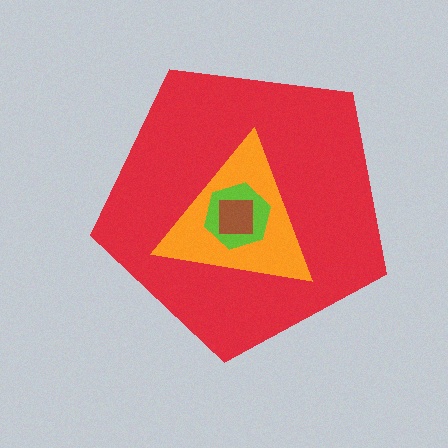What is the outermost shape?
The red pentagon.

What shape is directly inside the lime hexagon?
The brown square.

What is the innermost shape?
The brown square.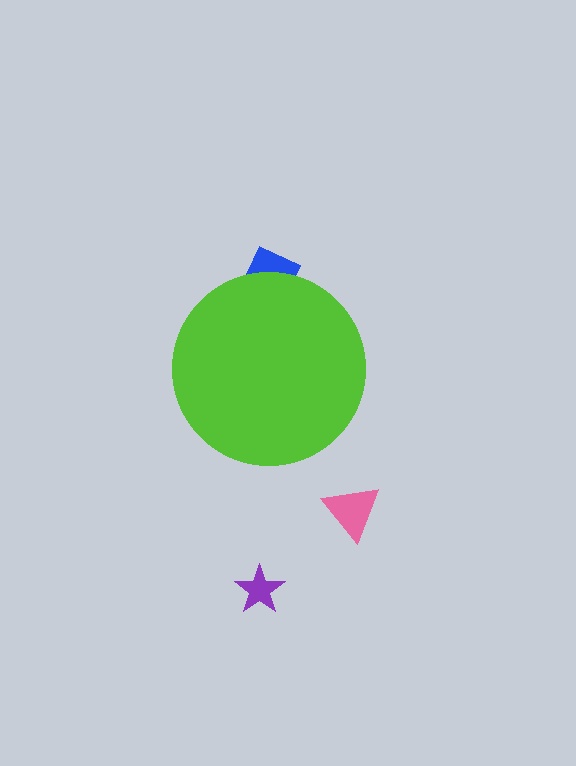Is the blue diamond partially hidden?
Yes, the blue diamond is partially hidden behind the lime circle.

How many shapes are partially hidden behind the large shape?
1 shape is partially hidden.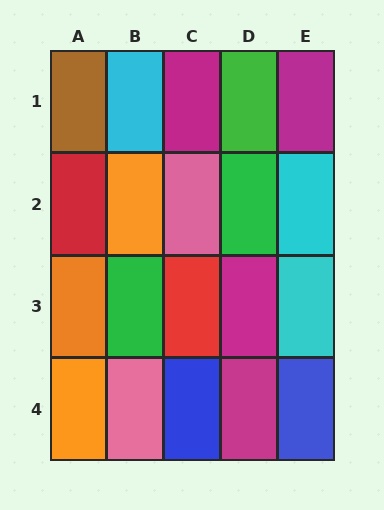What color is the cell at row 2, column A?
Red.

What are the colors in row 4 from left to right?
Orange, pink, blue, magenta, blue.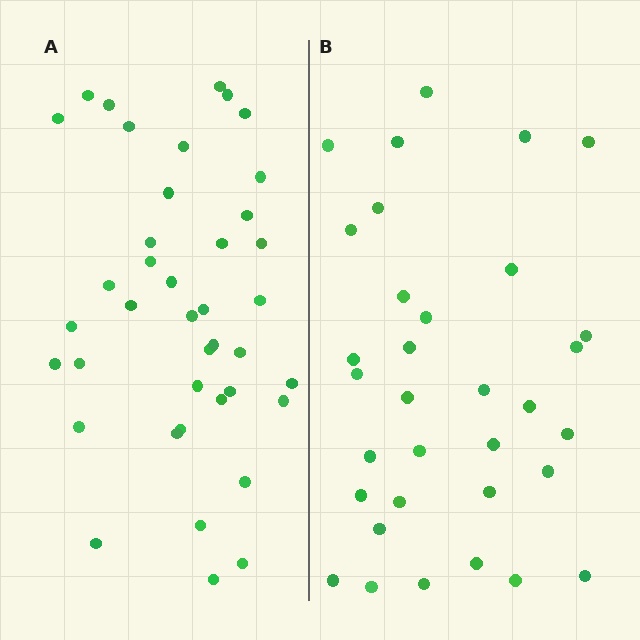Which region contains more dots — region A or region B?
Region A (the left region) has more dots.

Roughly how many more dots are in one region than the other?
Region A has roughly 8 or so more dots than region B.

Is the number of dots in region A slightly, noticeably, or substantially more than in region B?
Region A has only slightly more — the two regions are fairly close. The ratio is roughly 1.2 to 1.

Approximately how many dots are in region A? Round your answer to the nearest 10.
About 40 dots.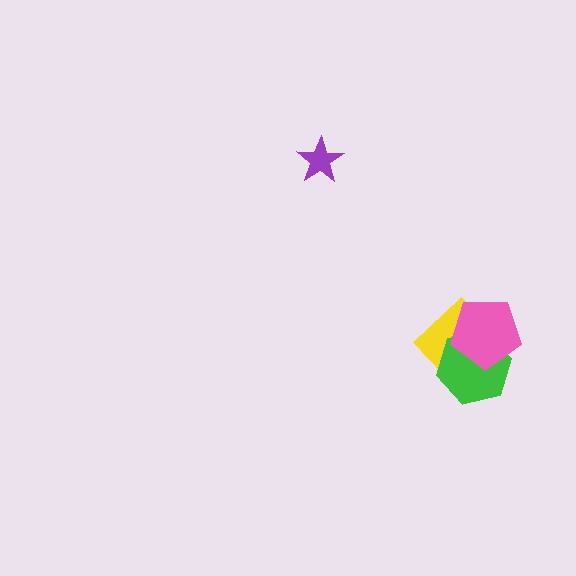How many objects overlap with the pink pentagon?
2 objects overlap with the pink pentagon.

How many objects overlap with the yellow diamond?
2 objects overlap with the yellow diamond.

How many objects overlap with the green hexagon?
2 objects overlap with the green hexagon.